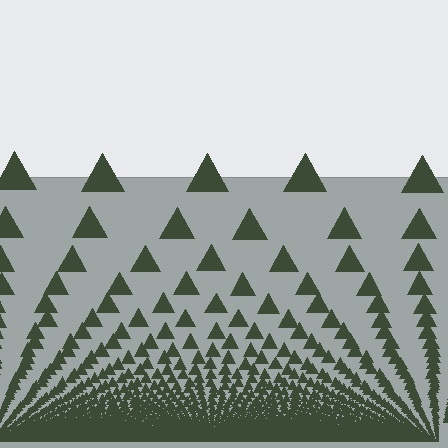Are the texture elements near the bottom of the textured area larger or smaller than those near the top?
Smaller. The gradient is inverted — elements near the bottom are smaller and denser.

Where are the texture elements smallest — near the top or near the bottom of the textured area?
Near the bottom.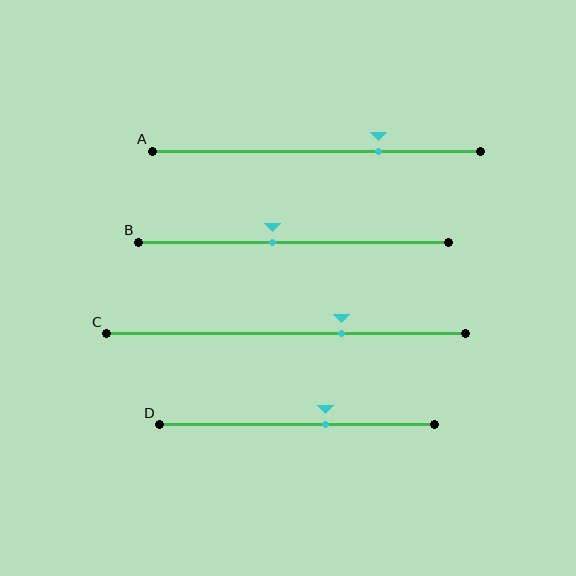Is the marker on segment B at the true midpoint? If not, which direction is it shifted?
No, the marker on segment B is shifted to the left by about 7% of the segment length.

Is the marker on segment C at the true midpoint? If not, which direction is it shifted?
No, the marker on segment C is shifted to the right by about 16% of the segment length.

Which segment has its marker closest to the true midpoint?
Segment B has its marker closest to the true midpoint.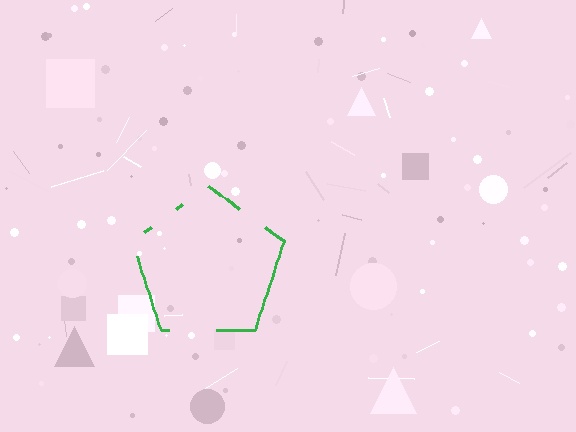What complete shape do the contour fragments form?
The contour fragments form a pentagon.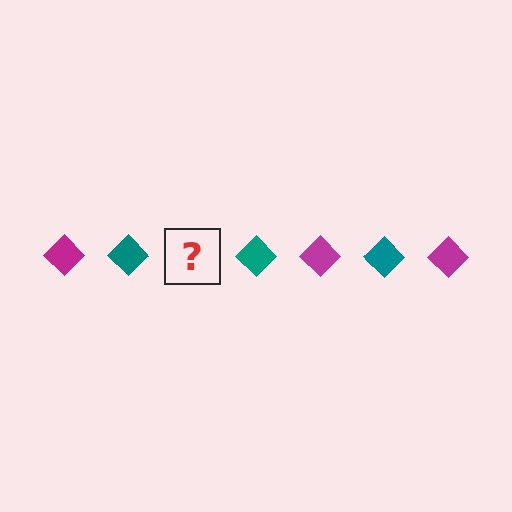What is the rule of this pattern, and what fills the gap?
The rule is that the pattern cycles through magenta, teal diamonds. The gap should be filled with a magenta diamond.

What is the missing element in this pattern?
The missing element is a magenta diamond.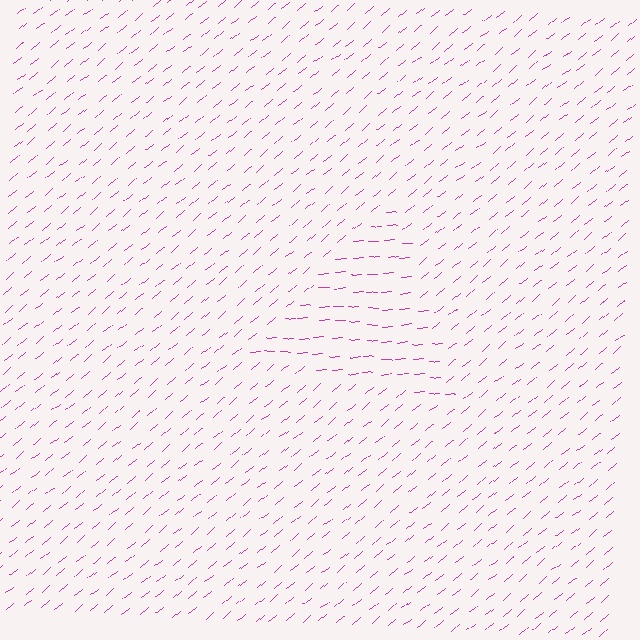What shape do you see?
I see a triangle.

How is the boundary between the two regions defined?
The boundary is defined purely by a change in line orientation (approximately 36 degrees difference). All lines are the same color and thickness.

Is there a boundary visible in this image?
Yes, there is a texture boundary formed by a change in line orientation.